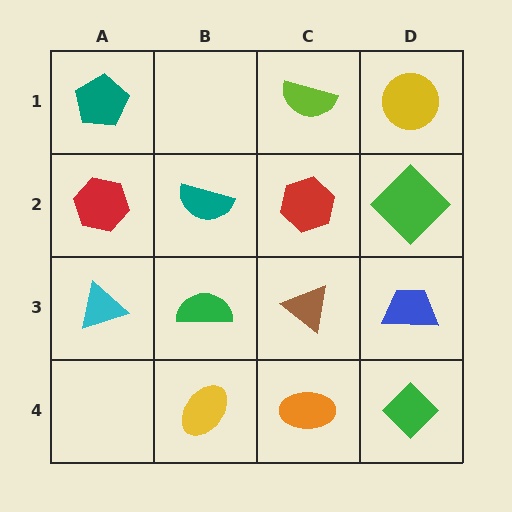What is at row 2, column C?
A red hexagon.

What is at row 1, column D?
A yellow circle.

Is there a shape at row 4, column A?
No, that cell is empty.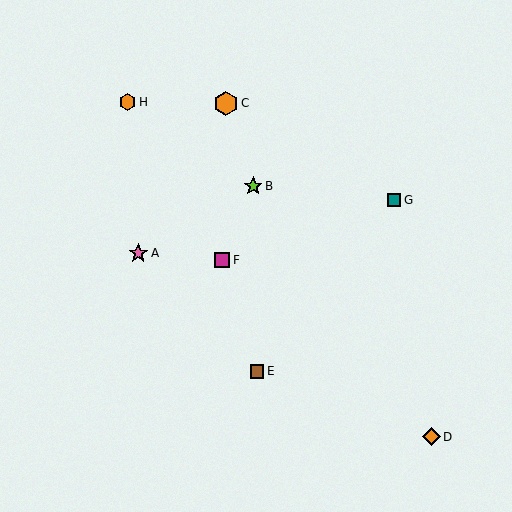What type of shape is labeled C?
Shape C is an orange hexagon.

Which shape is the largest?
The orange hexagon (labeled C) is the largest.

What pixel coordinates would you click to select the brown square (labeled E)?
Click at (257, 371) to select the brown square E.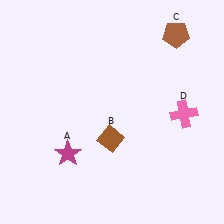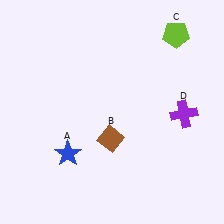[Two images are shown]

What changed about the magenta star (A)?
In Image 1, A is magenta. In Image 2, it changed to blue.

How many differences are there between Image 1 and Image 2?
There are 3 differences between the two images.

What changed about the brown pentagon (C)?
In Image 1, C is brown. In Image 2, it changed to lime.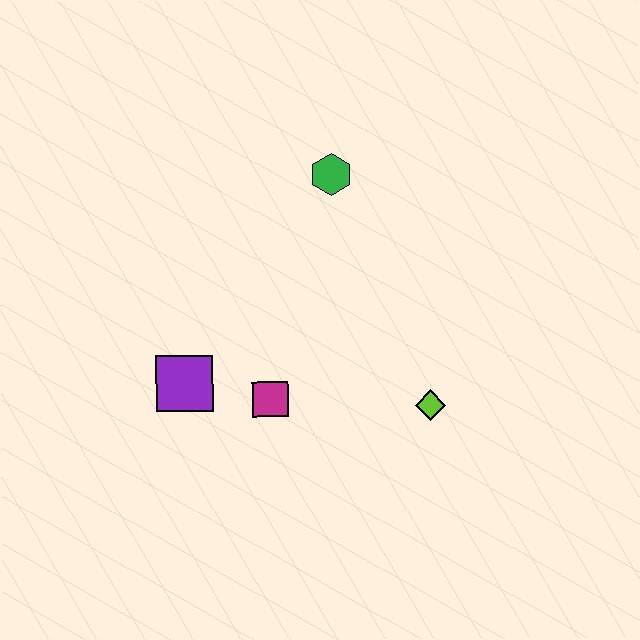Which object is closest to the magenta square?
The purple square is closest to the magenta square.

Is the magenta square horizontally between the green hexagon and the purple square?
Yes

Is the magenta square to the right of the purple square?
Yes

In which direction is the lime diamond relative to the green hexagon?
The lime diamond is below the green hexagon.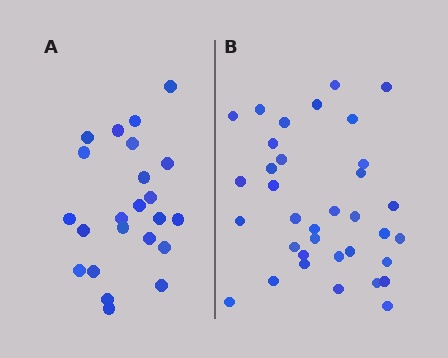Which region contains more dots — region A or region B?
Region B (the right region) has more dots.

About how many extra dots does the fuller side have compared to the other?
Region B has roughly 12 or so more dots than region A.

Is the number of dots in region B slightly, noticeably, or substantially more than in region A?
Region B has substantially more. The ratio is roughly 1.5 to 1.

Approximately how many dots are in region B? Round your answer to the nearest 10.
About 40 dots. (The exact count is 35, which rounds to 40.)